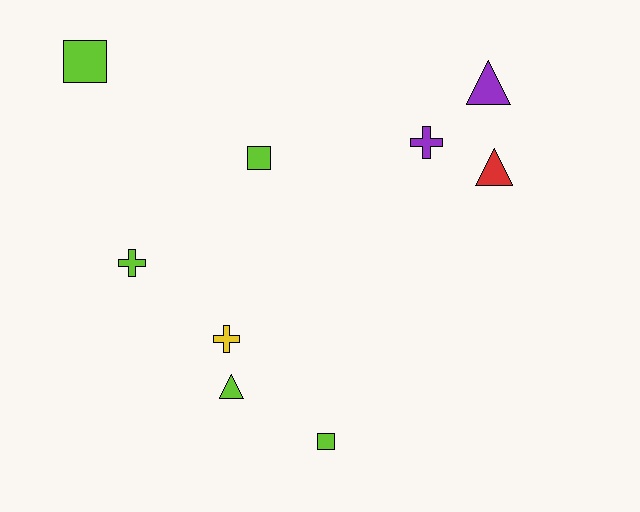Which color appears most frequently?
Lime, with 5 objects.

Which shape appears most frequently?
Square, with 3 objects.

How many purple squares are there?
There are no purple squares.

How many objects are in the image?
There are 9 objects.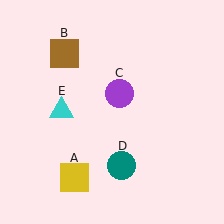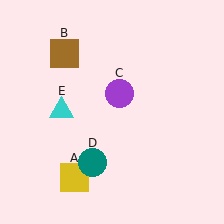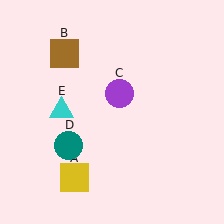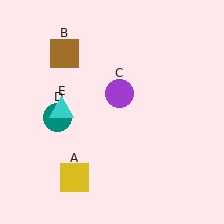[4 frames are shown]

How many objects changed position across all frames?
1 object changed position: teal circle (object D).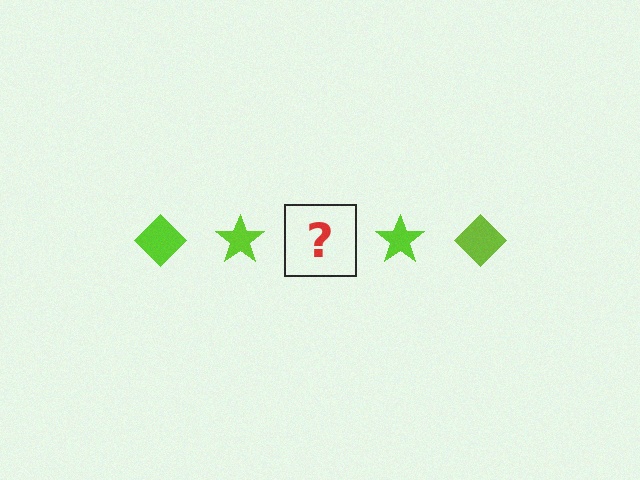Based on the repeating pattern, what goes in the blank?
The blank should be a lime diamond.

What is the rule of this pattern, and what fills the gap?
The rule is that the pattern cycles through diamond, star shapes in lime. The gap should be filled with a lime diamond.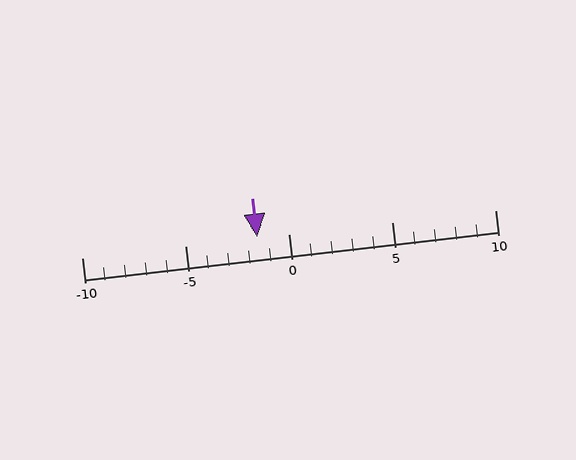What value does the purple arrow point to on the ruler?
The purple arrow points to approximately -2.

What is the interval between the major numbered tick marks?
The major tick marks are spaced 5 units apart.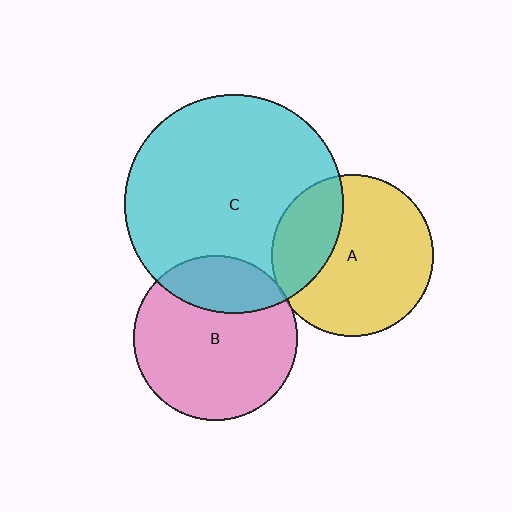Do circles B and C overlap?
Yes.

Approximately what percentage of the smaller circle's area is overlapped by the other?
Approximately 25%.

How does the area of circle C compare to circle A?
Approximately 1.8 times.